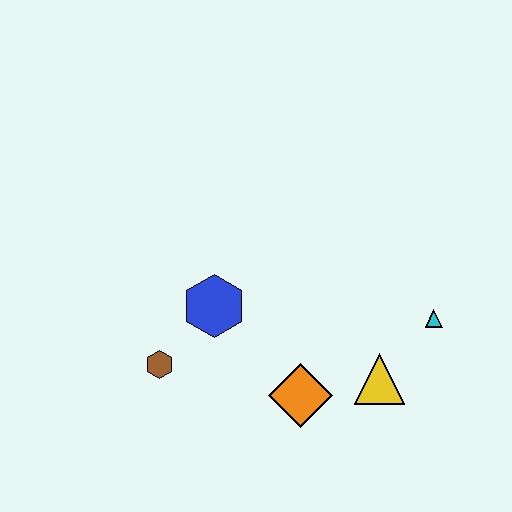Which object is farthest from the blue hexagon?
The cyan triangle is farthest from the blue hexagon.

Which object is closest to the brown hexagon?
The blue hexagon is closest to the brown hexagon.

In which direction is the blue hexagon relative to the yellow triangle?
The blue hexagon is to the left of the yellow triangle.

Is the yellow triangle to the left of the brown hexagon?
No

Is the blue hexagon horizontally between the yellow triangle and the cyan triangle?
No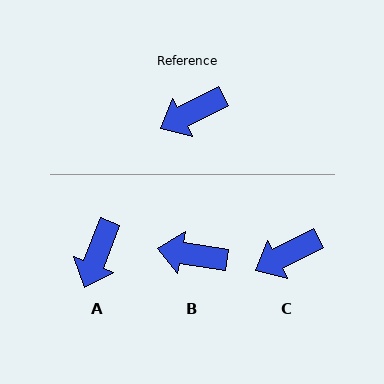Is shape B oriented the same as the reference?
No, it is off by about 37 degrees.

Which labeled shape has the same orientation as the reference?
C.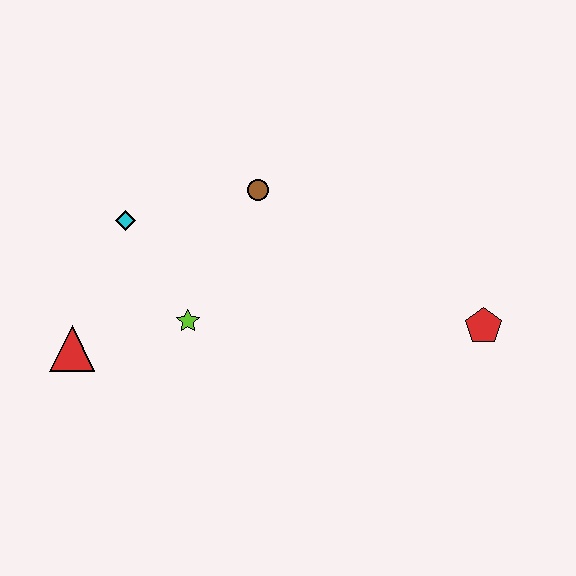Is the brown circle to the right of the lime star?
Yes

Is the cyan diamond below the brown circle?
Yes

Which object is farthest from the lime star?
The red pentagon is farthest from the lime star.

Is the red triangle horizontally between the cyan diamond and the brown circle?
No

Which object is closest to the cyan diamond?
The lime star is closest to the cyan diamond.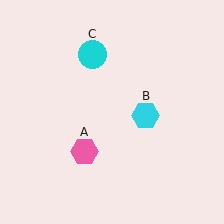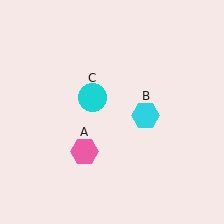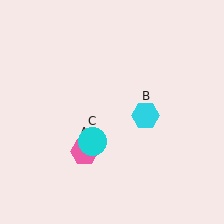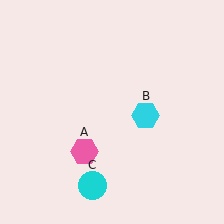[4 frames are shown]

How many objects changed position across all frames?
1 object changed position: cyan circle (object C).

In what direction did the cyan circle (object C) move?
The cyan circle (object C) moved down.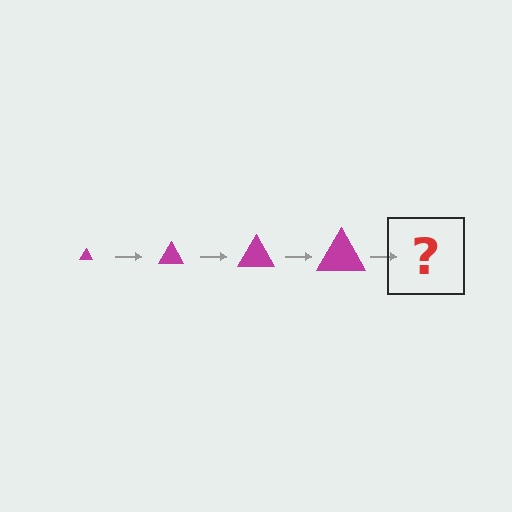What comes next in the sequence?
The next element should be a magenta triangle, larger than the previous one.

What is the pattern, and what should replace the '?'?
The pattern is that the triangle gets progressively larger each step. The '?' should be a magenta triangle, larger than the previous one.